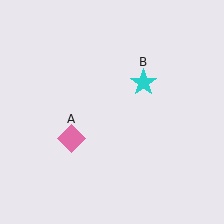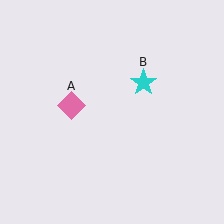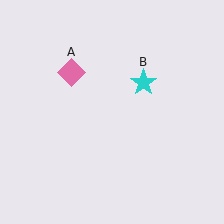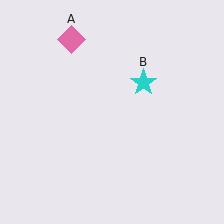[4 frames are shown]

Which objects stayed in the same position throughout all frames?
Cyan star (object B) remained stationary.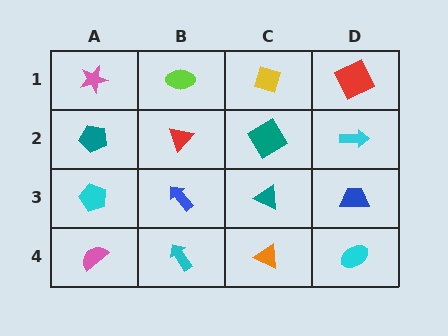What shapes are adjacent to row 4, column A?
A cyan pentagon (row 3, column A), a cyan arrow (row 4, column B).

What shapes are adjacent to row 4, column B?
A blue arrow (row 3, column B), a pink semicircle (row 4, column A), an orange triangle (row 4, column C).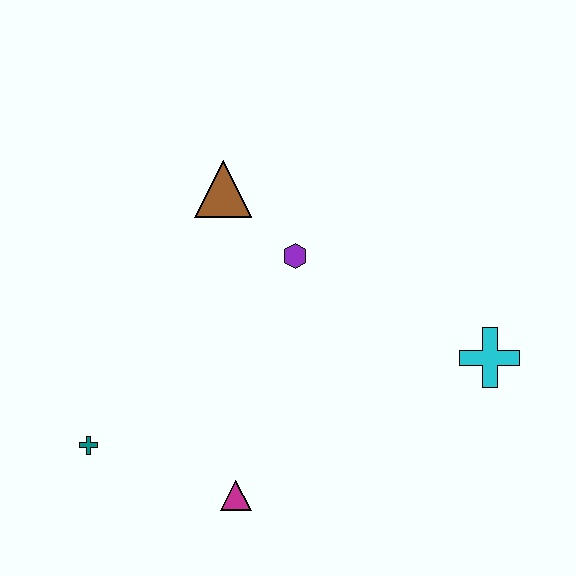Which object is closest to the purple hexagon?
The brown triangle is closest to the purple hexagon.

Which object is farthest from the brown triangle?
The cyan cross is farthest from the brown triangle.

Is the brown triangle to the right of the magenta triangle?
No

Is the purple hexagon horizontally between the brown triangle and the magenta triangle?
No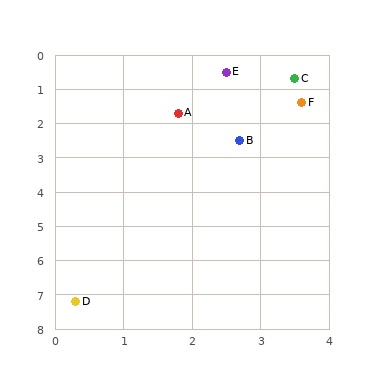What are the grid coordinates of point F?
Point F is at approximately (3.6, 1.4).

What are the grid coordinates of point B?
Point B is at approximately (2.7, 2.5).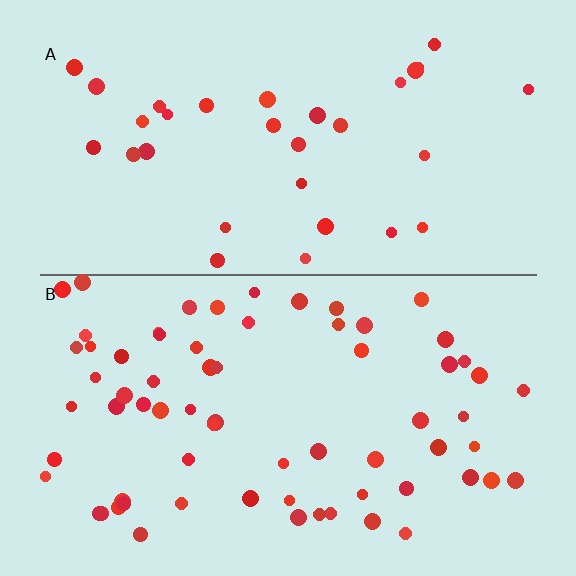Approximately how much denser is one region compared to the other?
Approximately 2.2× — region B over region A.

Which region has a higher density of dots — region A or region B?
B (the bottom).